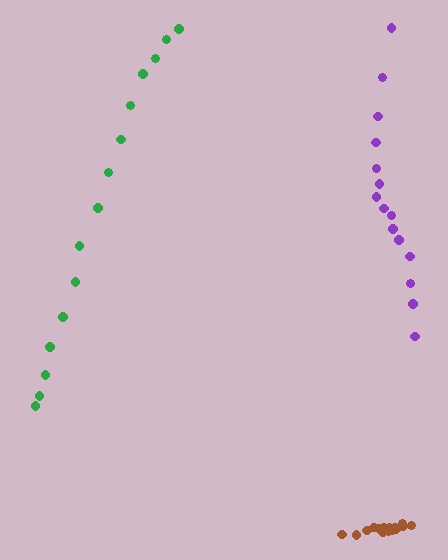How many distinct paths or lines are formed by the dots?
There are 3 distinct paths.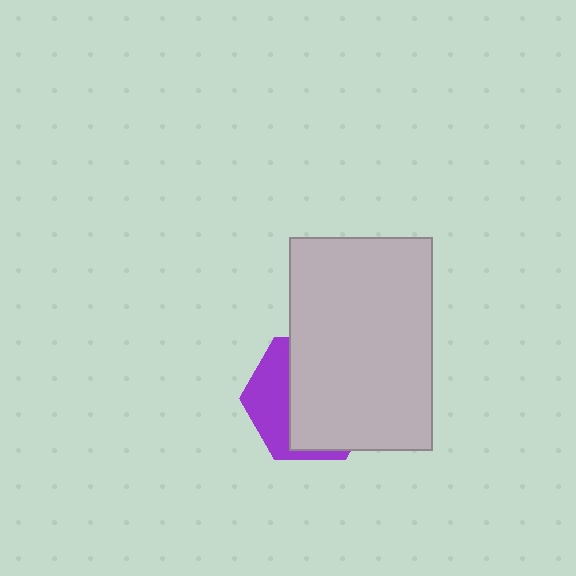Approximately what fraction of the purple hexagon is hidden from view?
Roughly 66% of the purple hexagon is hidden behind the light gray rectangle.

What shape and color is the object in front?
The object in front is a light gray rectangle.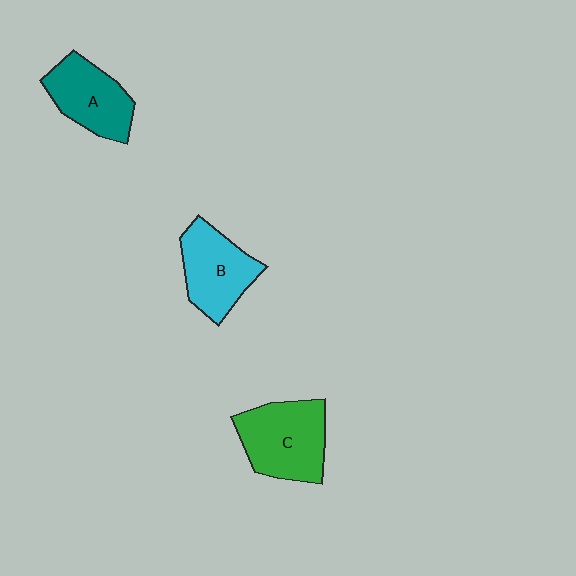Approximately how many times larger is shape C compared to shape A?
Approximately 1.2 times.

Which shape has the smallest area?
Shape A (teal).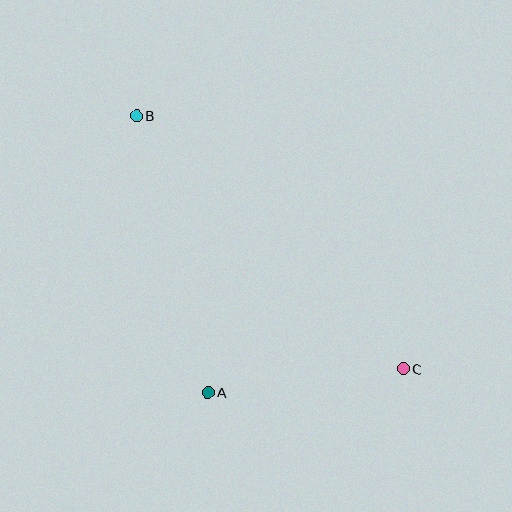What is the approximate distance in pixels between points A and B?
The distance between A and B is approximately 286 pixels.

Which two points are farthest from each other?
Points B and C are farthest from each other.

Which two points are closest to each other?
Points A and C are closest to each other.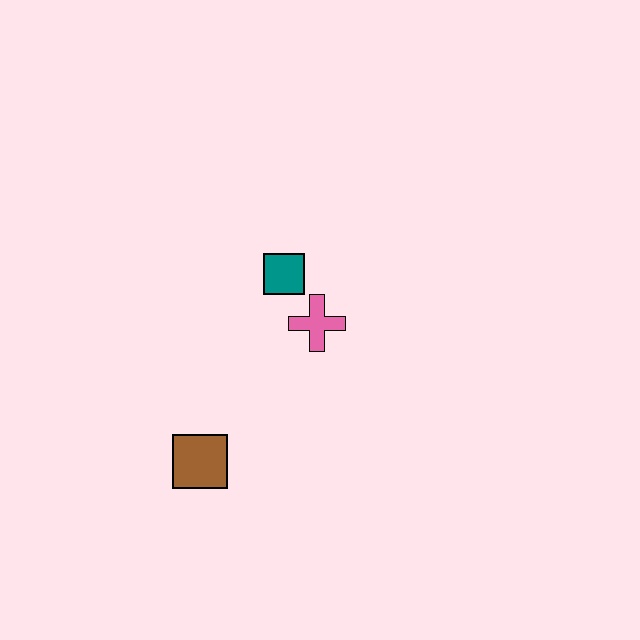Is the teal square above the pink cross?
Yes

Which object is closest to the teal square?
The pink cross is closest to the teal square.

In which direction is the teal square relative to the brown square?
The teal square is above the brown square.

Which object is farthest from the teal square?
The brown square is farthest from the teal square.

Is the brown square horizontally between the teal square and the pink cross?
No